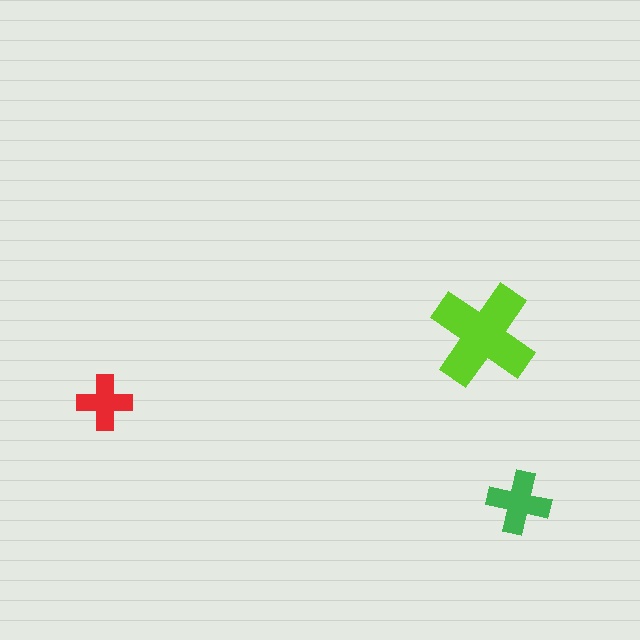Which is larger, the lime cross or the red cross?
The lime one.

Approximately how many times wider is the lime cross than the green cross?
About 1.5 times wider.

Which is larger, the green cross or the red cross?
The green one.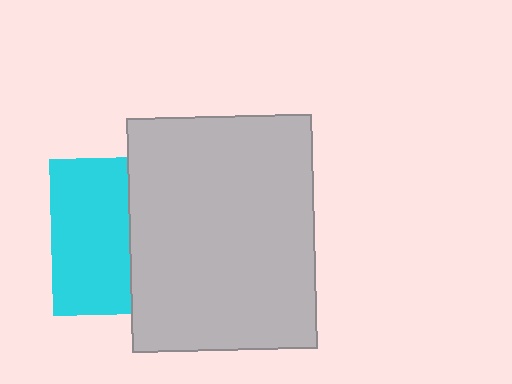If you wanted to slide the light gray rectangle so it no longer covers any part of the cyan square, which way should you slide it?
Slide it right — that is the most direct way to separate the two shapes.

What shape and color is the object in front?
The object in front is a light gray rectangle.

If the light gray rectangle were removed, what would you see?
You would see the complete cyan square.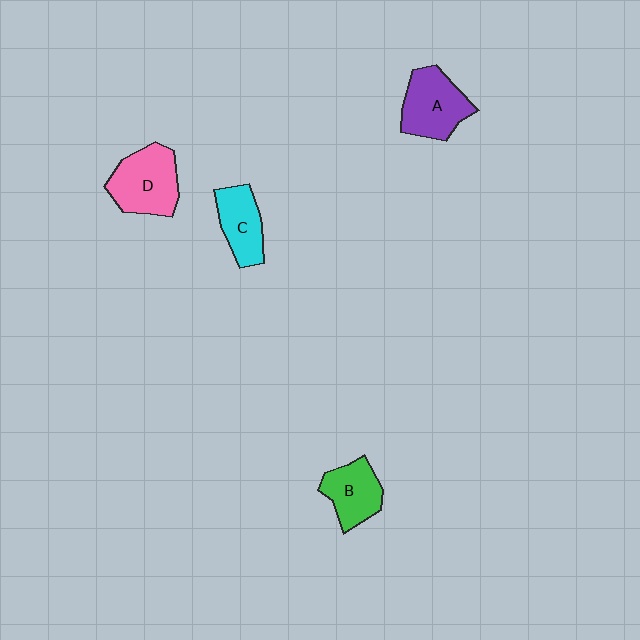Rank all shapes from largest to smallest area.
From largest to smallest: D (pink), A (purple), B (green), C (cyan).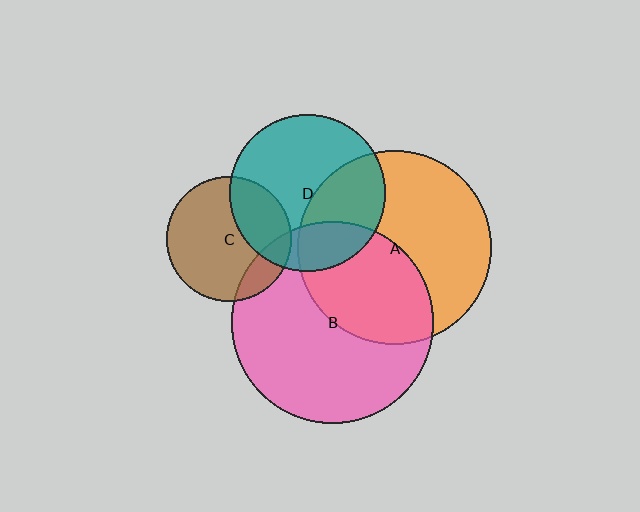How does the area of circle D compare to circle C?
Approximately 1.6 times.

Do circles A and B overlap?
Yes.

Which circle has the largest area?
Circle B (pink).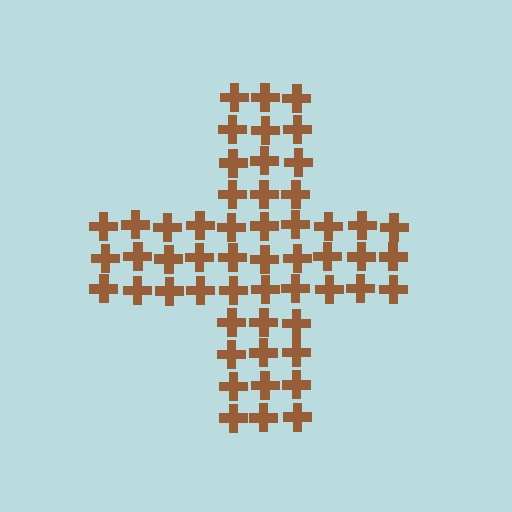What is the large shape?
The large shape is a cross.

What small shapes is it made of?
It is made of small crosses.